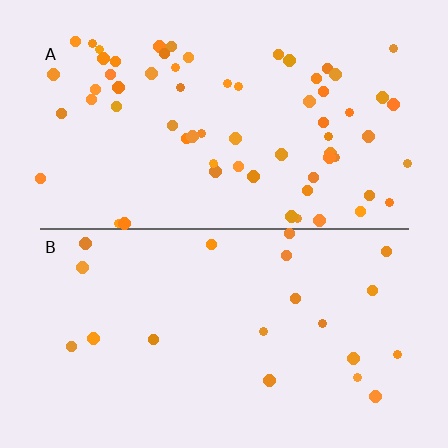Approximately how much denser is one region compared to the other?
Approximately 3.2× — region A over region B.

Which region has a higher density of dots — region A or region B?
A (the top).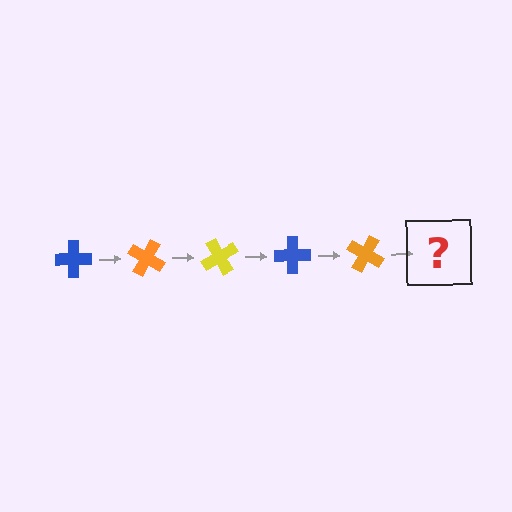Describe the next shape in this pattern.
It should be a yellow cross, rotated 150 degrees from the start.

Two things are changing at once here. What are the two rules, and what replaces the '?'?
The two rules are that it rotates 30 degrees each step and the color cycles through blue, orange, and yellow. The '?' should be a yellow cross, rotated 150 degrees from the start.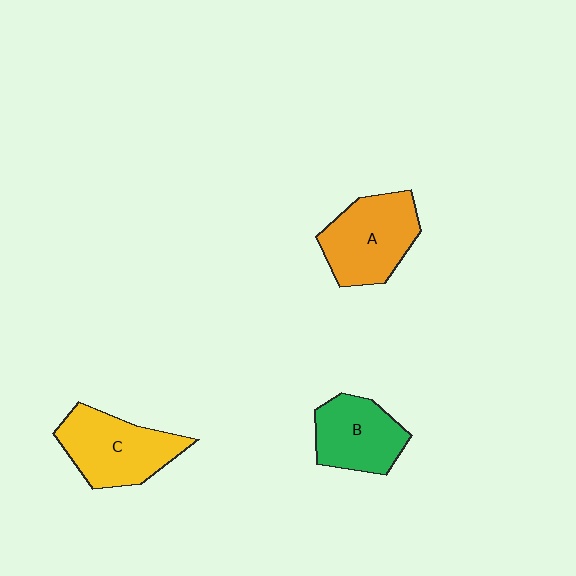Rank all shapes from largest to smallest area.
From largest to smallest: C (yellow), A (orange), B (green).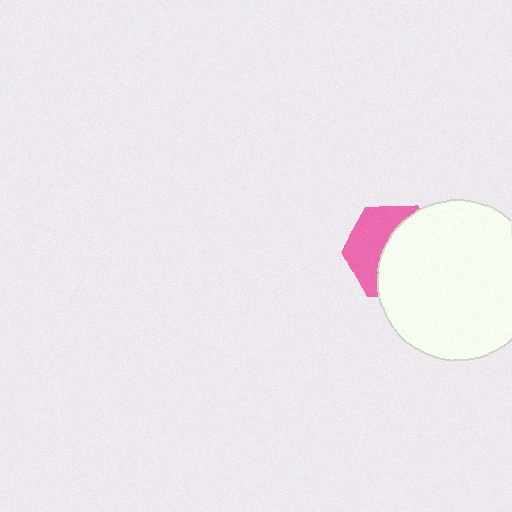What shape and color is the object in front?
The object in front is a white circle.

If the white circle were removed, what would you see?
You would see the complete pink hexagon.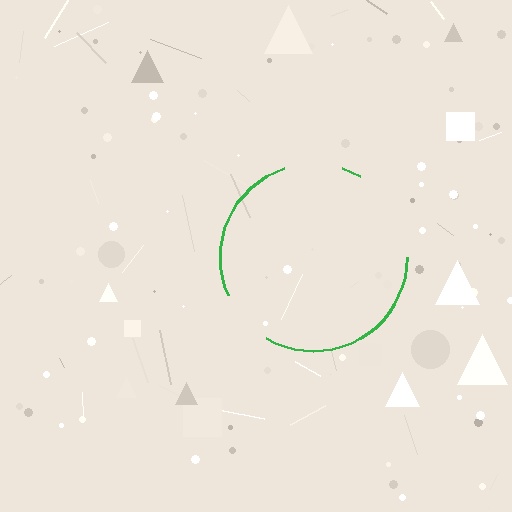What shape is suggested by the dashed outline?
The dashed outline suggests a circle.